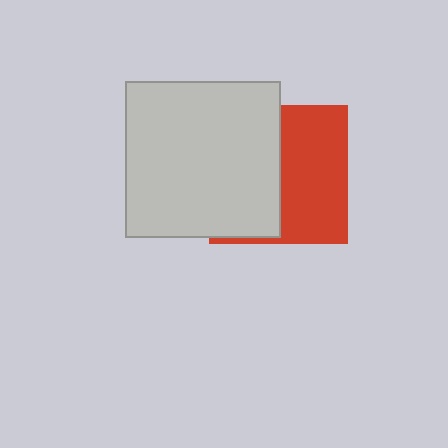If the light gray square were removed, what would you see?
You would see the complete red square.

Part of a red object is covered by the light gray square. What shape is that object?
It is a square.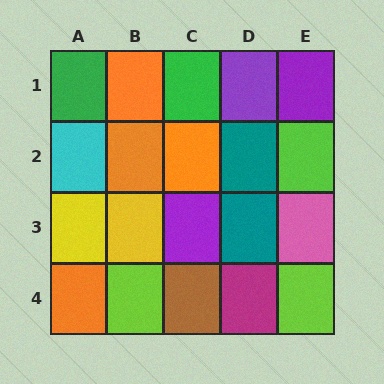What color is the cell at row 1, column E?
Purple.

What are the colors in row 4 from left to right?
Orange, lime, brown, magenta, lime.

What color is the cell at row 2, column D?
Teal.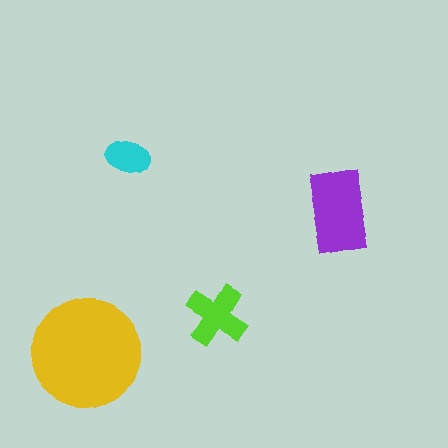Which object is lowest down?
The yellow circle is bottommost.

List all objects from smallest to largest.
The cyan ellipse, the lime cross, the purple rectangle, the yellow circle.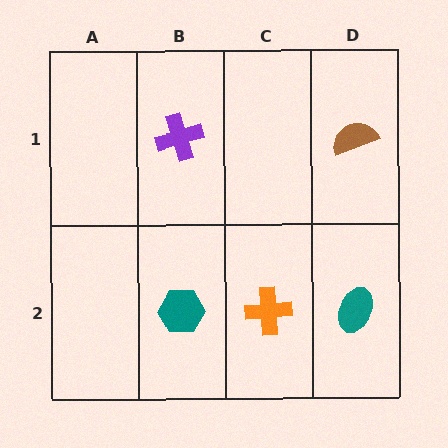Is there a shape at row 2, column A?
No, that cell is empty.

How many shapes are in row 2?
3 shapes.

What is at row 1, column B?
A purple cross.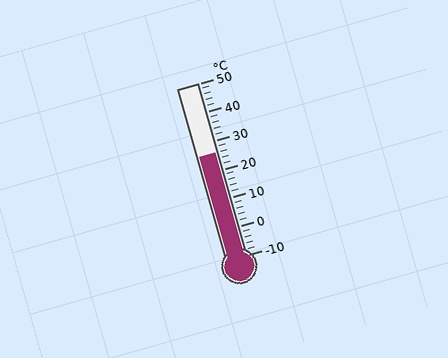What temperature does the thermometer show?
The thermometer shows approximately 26°C.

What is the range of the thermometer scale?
The thermometer scale ranges from -10°C to 50°C.